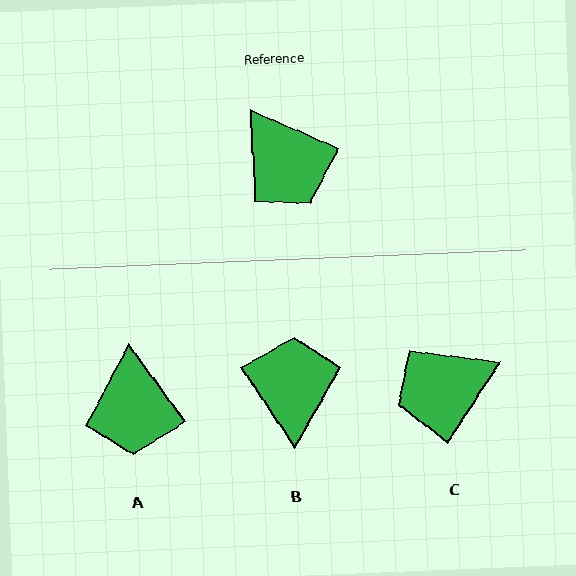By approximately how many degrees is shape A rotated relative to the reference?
Approximately 30 degrees clockwise.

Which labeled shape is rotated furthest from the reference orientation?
B, about 147 degrees away.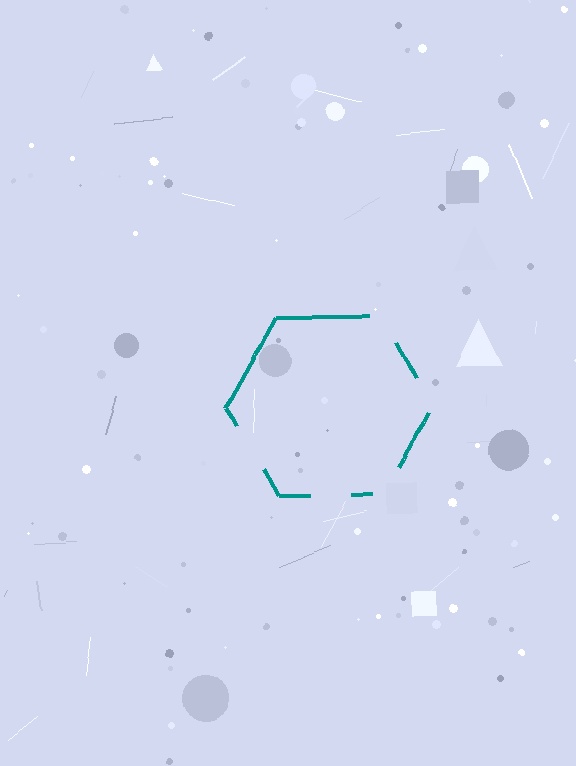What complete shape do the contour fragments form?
The contour fragments form a hexagon.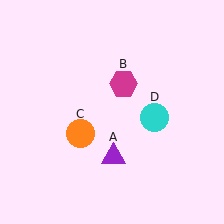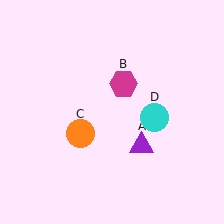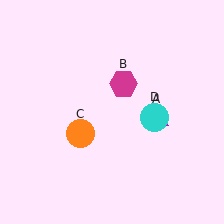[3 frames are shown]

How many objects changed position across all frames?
1 object changed position: purple triangle (object A).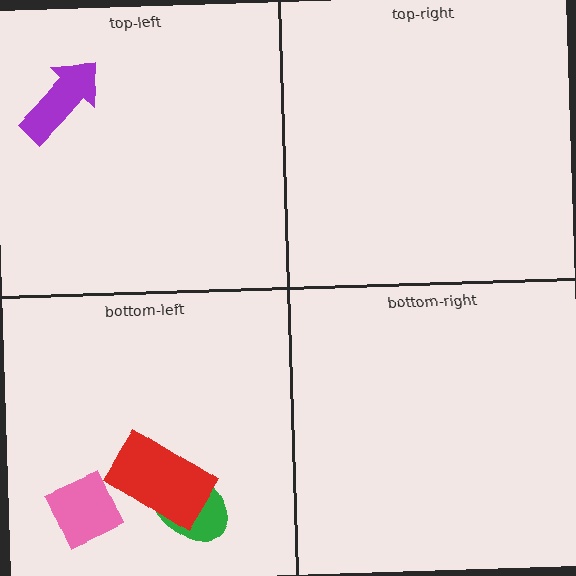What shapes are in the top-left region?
The purple arrow.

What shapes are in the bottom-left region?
The green ellipse, the pink square, the red rectangle.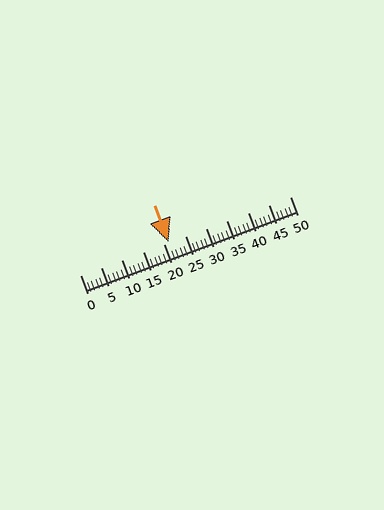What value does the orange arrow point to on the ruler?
The orange arrow points to approximately 21.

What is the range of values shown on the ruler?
The ruler shows values from 0 to 50.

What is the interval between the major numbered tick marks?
The major tick marks are spaced 5 units apart.